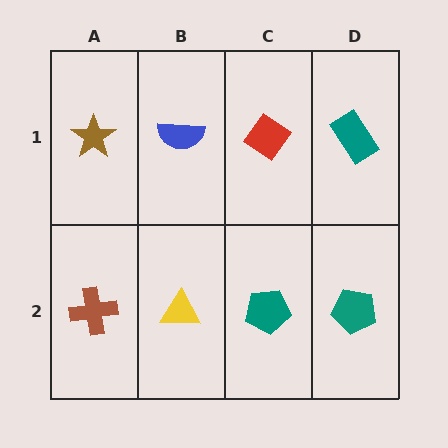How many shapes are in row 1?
4 shapes.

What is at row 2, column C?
A teal pentagon.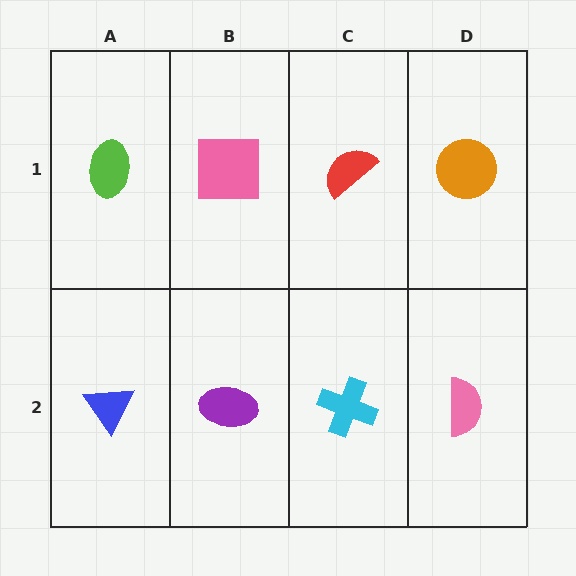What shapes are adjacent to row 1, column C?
A cyan cross (row 2, column C), a pink square (row 1, column B), an orange circle (row 1, column D).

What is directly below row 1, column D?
A pink semicircle.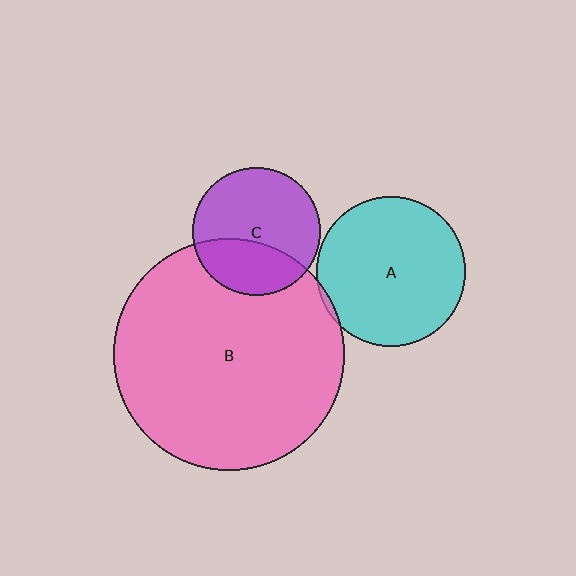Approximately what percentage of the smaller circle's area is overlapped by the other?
Approximately 5%.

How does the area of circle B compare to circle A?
Approximately 2.4 times.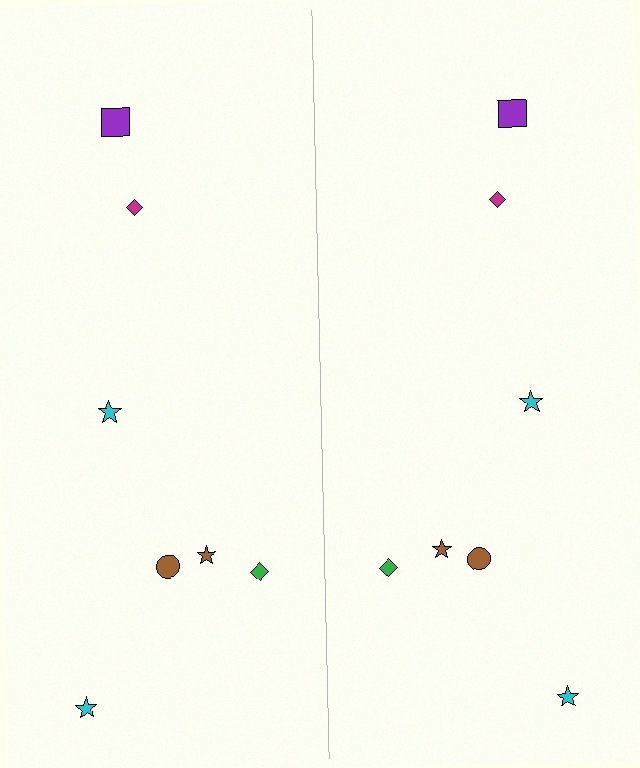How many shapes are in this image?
There are 14 shapes in this image.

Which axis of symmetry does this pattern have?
The pattern has a vertical axis of symmetry running through the center of the image.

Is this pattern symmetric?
Yes, this pattern has bilateral (reflection) symmetry.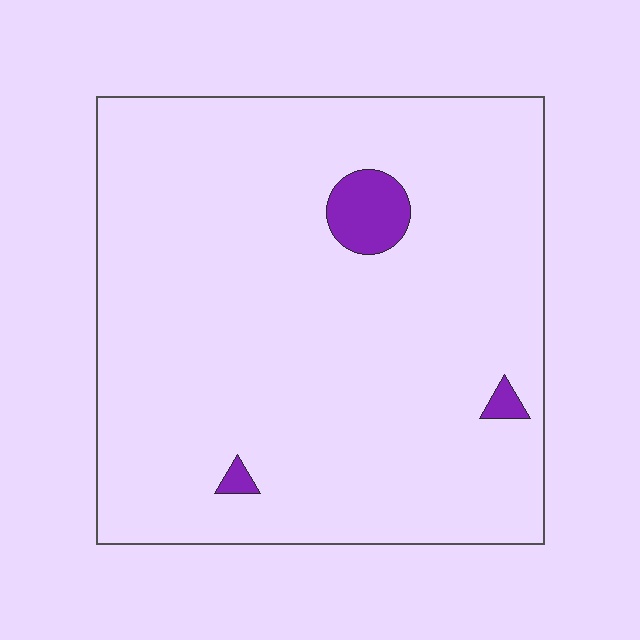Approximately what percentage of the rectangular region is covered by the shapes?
Approximately 5%.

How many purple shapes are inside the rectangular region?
3.